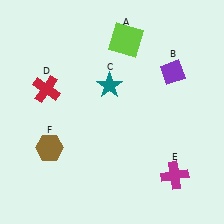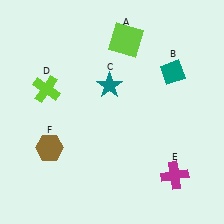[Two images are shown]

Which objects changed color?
B changed from purple to teal. D changed from red to lime.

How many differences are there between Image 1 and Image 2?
There are 2 differences between the two images.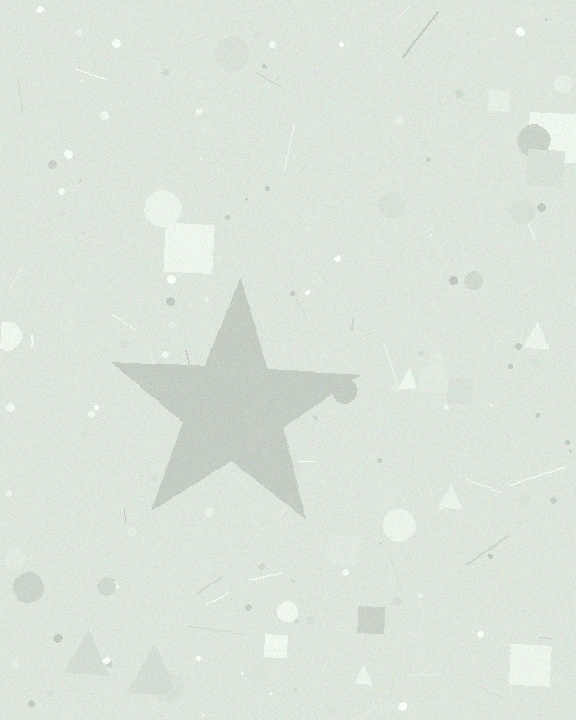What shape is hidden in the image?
A star is hidden in the image.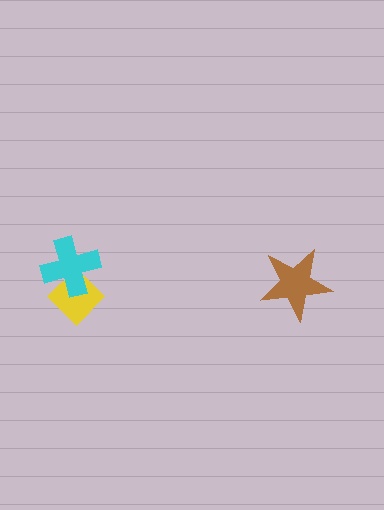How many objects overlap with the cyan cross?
1 object overlaps with the cyan cross.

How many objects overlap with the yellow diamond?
1 object overlaps with the yellow diamond.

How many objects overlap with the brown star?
0 objects overlap with the brown star.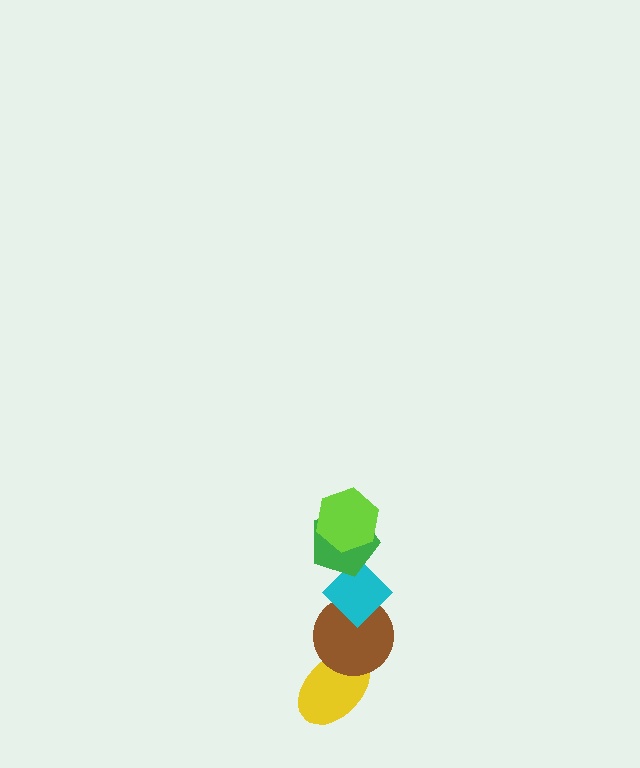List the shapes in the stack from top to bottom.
From top to bottom: the lime hexagon, the green pentagon, the cyan diamond, the brown circle, the yellow ellipse.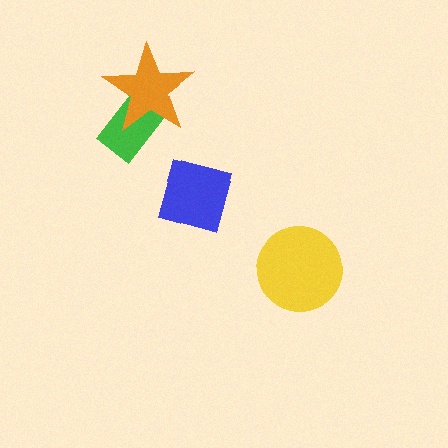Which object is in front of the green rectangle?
The orange star is in front of the green rectangle.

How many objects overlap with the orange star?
1 object overlaps with the orange star.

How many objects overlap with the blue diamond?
0 objects overlap with the blue diamond.